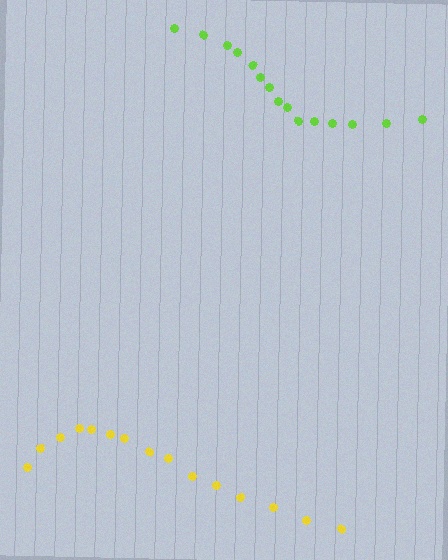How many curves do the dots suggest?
There are 2 distinct paths.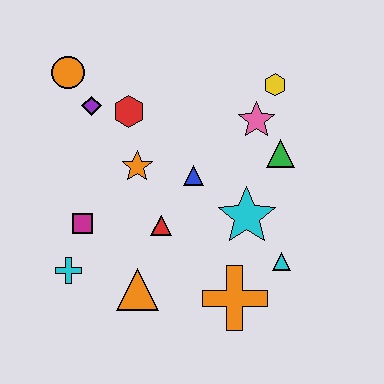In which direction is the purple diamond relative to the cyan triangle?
The purple diamond is to the left of the cyan triangle.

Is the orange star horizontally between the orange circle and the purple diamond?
No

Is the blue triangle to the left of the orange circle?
No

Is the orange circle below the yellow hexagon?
No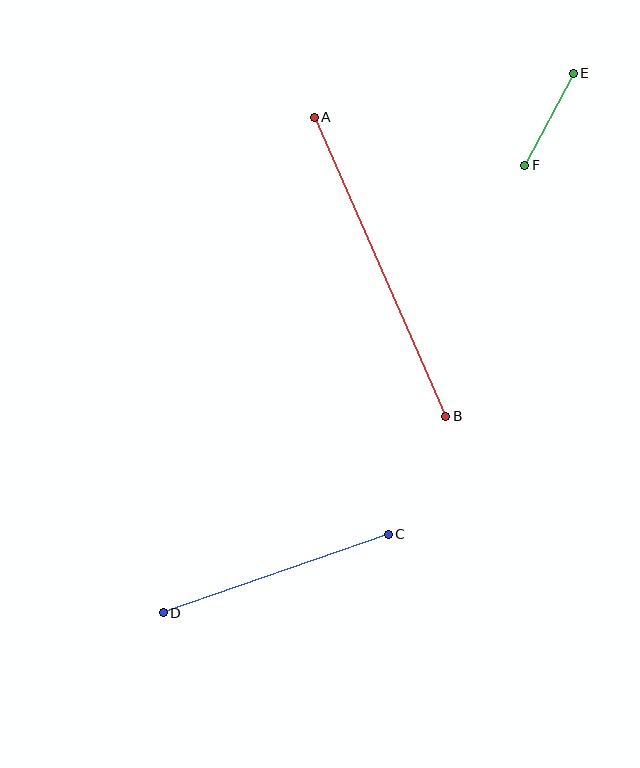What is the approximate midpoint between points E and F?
The midpoint is at approximately (549, 119) pixels.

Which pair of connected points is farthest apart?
Points A and B are farthest apart.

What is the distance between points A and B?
The distance is approximately 326 pixels.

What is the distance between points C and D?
The distance is approximately 238 pixels.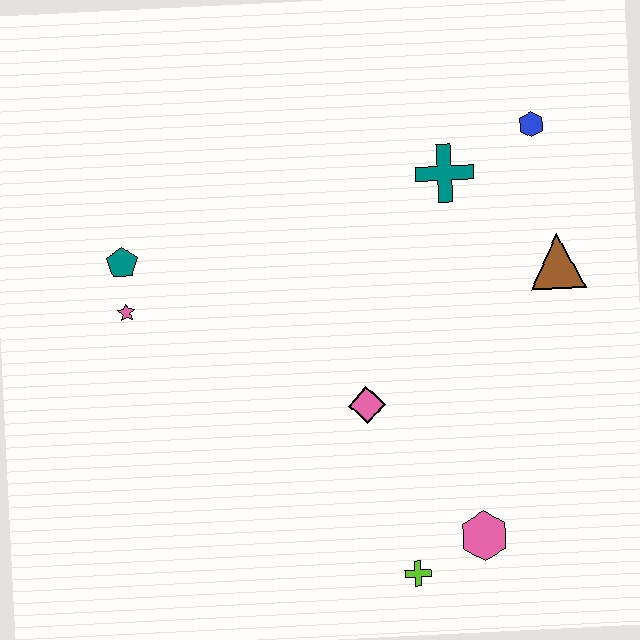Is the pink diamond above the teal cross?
No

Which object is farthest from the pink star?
The blue hexagon is farthest from the pink star.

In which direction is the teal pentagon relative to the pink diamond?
The teal pentagon is to the left of the pink diamond.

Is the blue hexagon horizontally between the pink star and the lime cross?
No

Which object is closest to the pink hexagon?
The lime cross is closest to the pink hexagon.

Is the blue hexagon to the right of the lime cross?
Yes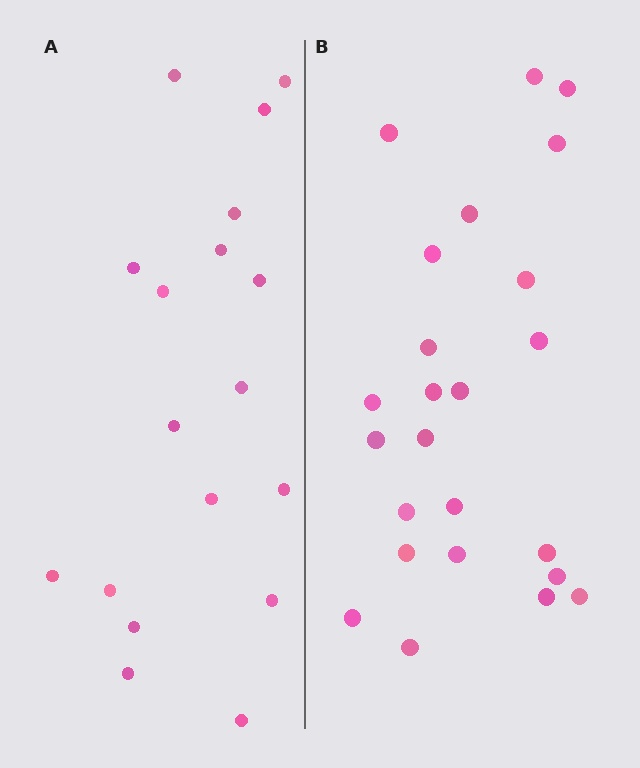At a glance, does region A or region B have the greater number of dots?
Region B (the right region) has more dots.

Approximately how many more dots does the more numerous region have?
Region B has about 6 more dots than region A.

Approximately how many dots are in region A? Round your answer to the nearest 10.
About 20 dots. (The exact count is 18, which rounds to 20.)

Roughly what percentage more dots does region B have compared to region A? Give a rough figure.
About 35% more.